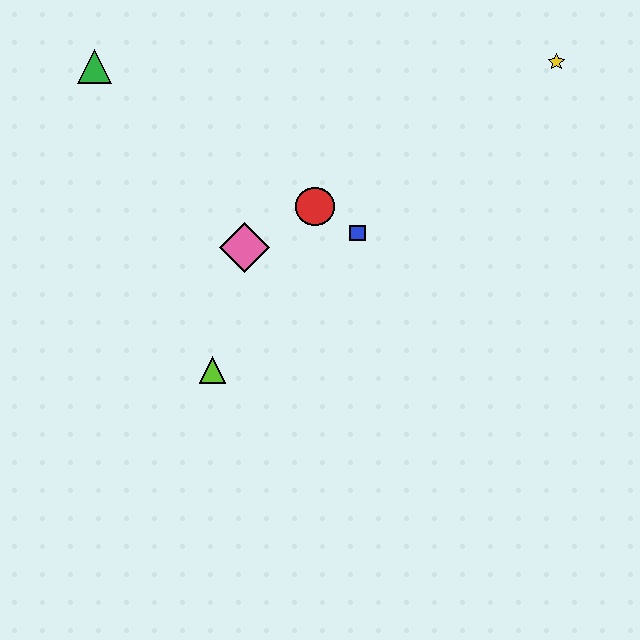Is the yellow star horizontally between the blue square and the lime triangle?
No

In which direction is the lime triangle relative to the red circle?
The lime triangle is below the red circle.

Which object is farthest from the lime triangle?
The yellow star is farthest from the lime triangle.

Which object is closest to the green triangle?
The pink diamond is closest to the green triangle.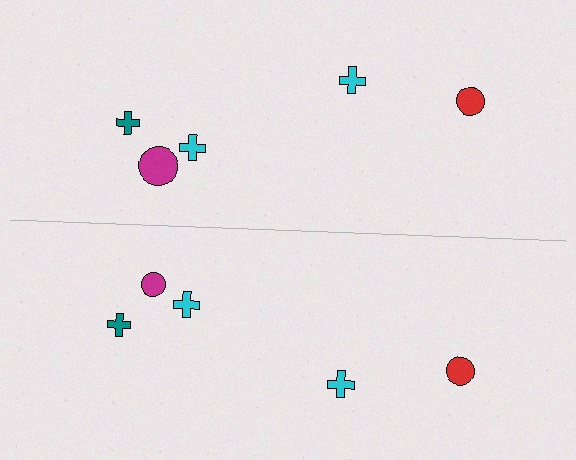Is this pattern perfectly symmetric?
No, the pattern is not perfectly symmetric. The magenta circle on the bottom side has a different size than its mirror counterpart.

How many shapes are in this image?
There are 10 shapes in this image.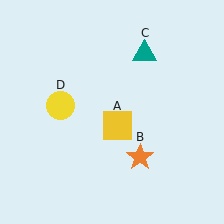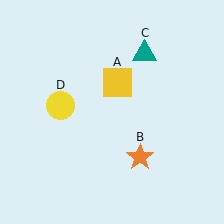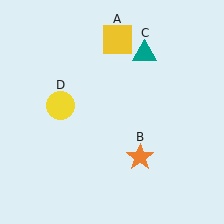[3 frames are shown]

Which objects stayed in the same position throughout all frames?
Orange star (object B) and teal triangle (object C) and yellow circle (object D) remained stationary.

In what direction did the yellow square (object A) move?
The yellow square (object A) moved up.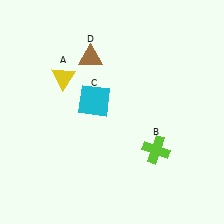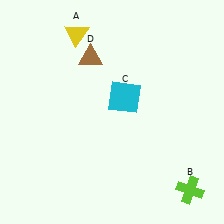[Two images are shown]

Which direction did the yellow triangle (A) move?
The yellow triangle (A) moved up.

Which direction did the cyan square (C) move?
The cyan square (C) moved right.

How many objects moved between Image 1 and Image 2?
3 objects moved between the two images.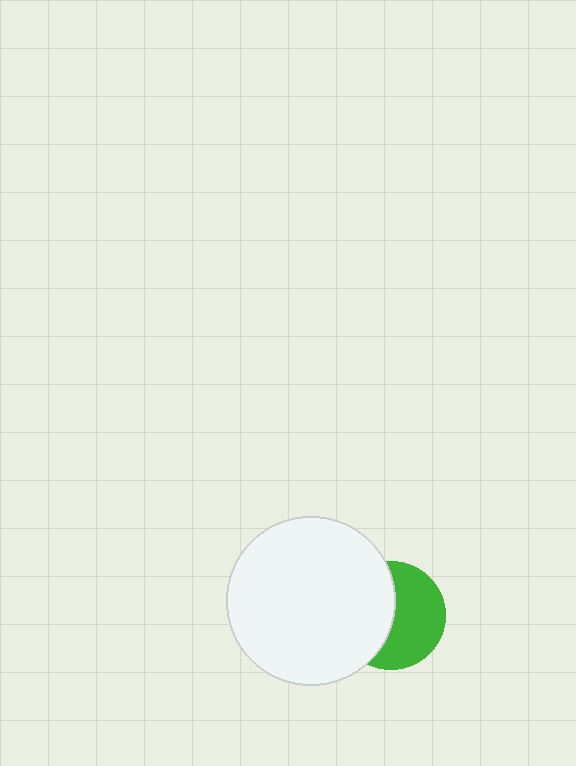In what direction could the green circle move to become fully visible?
The green circle could move right. That would shift it out from behind the white circle entirely.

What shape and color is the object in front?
The object in front is a white circle.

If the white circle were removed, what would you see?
You would see the complete green circle.